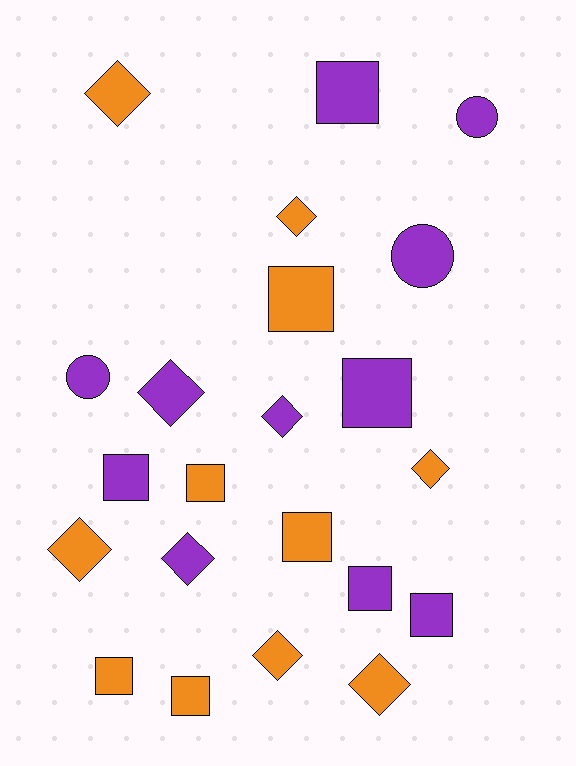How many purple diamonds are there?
There are 3 purple diamonds.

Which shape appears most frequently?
Square, with 10 objects.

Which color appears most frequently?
Orange, with 11 objects.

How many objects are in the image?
There are 22 objects.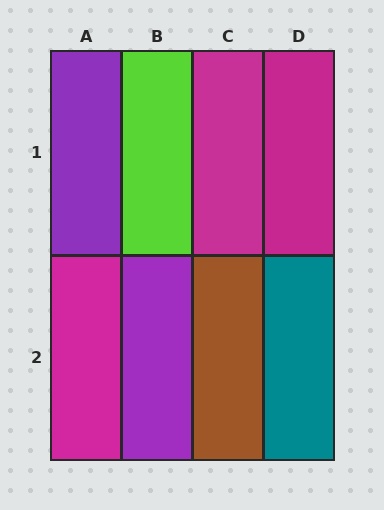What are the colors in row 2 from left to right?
Magenta, purple, brown, teal.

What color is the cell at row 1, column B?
Lime.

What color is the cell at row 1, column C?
Magenta.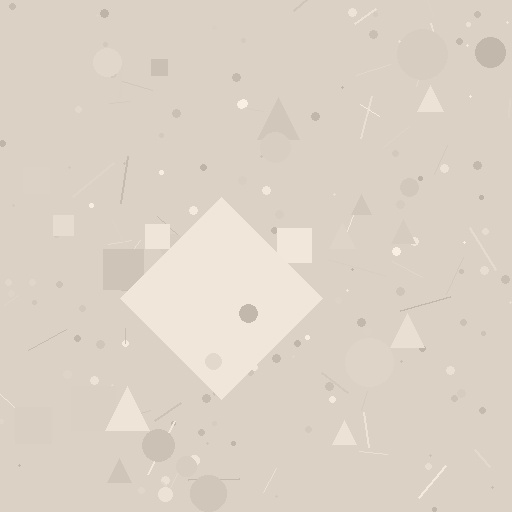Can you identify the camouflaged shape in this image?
The camouflaged shape is a diamond.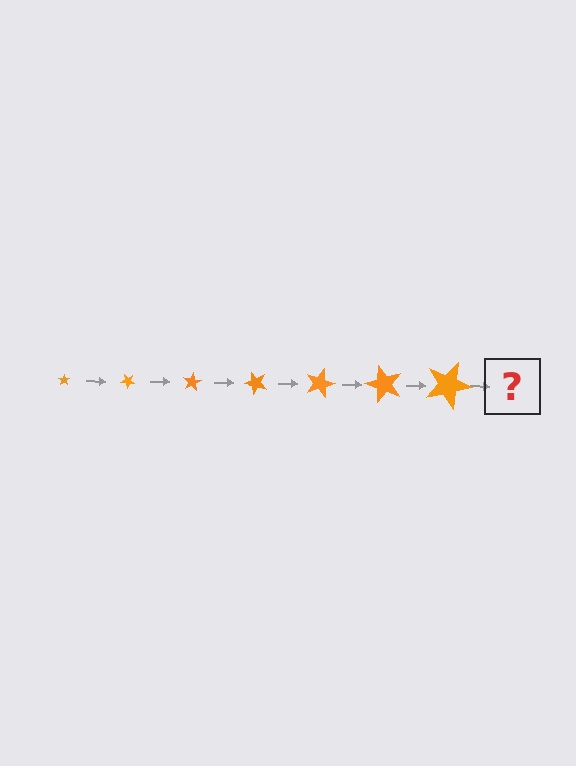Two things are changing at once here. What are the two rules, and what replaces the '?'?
The two rules are that the star grows larger each step and it rotates 40 degrees each step. The '?' should be a star, larger than the previous one and rotated 280 degrees from the start.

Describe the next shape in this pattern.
It should be a star, larger than the previous one and rotated 280 degrees from the start.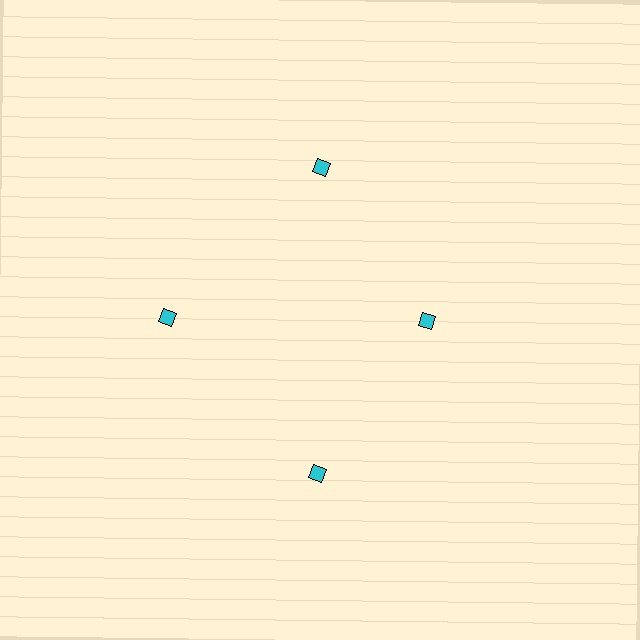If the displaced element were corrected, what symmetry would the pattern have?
It would have 4-fold rotational symmetry — the pattern would map onto itself every 90 degrees.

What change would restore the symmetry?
The symmetry would be restored by moving it outward, back onto the ring so that all 4 diamonds sit at equal angles and equal distance from the center.